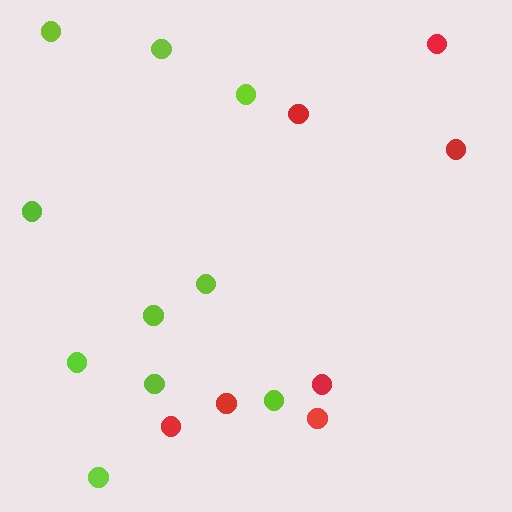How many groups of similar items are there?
There are 2 groups: one group of lime circles (10) and one group of red circles (7).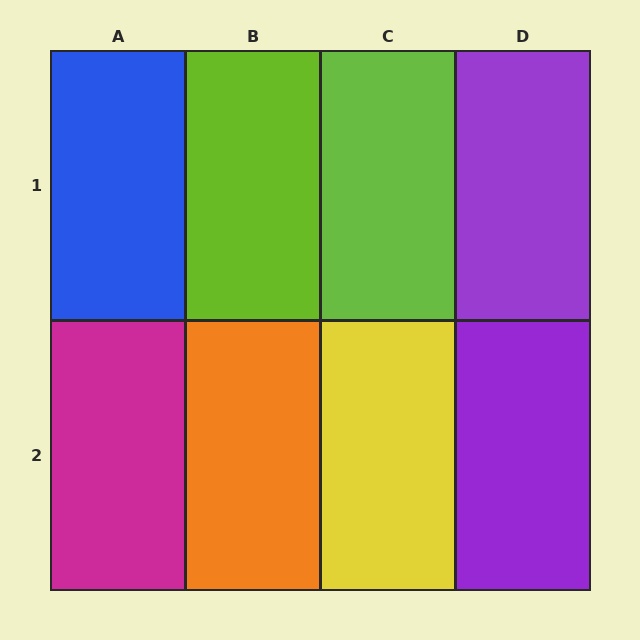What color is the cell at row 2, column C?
Yellow.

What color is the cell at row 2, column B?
Orange.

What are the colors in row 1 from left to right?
Blue, lime, lime, purple.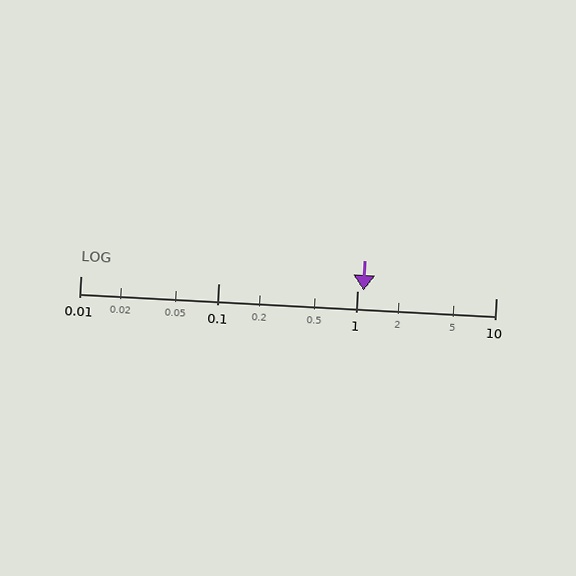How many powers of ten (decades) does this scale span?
The scale spans 3 decades, from 0.01 to 10.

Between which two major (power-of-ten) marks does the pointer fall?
The pointer is between 1 and 10.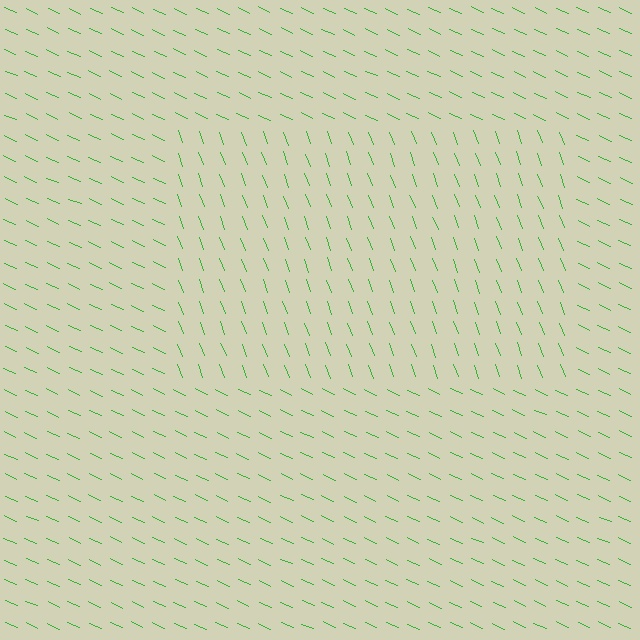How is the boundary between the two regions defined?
The boundary is defined purely by a change in line orientation (approximately 45 degrees difference). All lines are the same color and thickness.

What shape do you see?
I see a rectangle.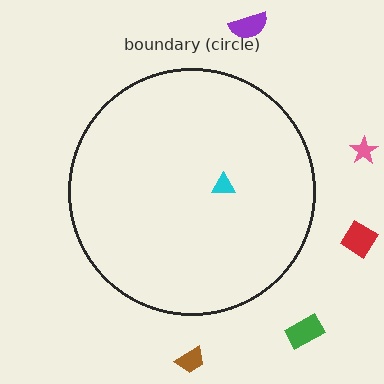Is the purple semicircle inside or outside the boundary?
Outside.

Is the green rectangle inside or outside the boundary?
Outside.